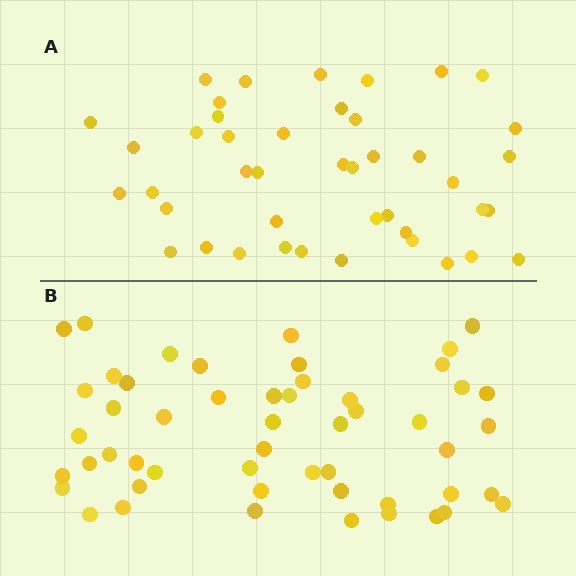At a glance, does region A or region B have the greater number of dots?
Region B (the bottom region) has more dots.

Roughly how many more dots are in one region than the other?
Region B has roughly 8 or so more dots than region A.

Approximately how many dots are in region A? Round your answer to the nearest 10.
About 40 dots. (The exact count is 43, which rounds to 40.)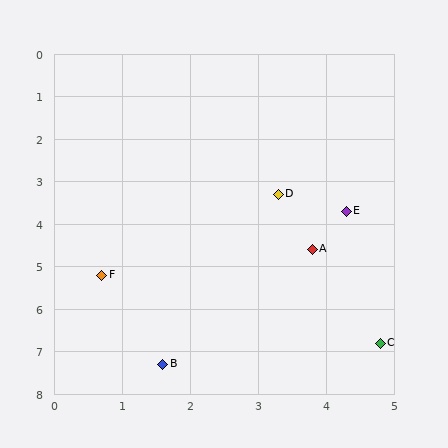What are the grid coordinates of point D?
Point D is at approximately (3.3, 3.3).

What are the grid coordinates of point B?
Point B is at approximately (1.6, 7.3).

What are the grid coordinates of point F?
Point F is at approximately (0.7, 5.2).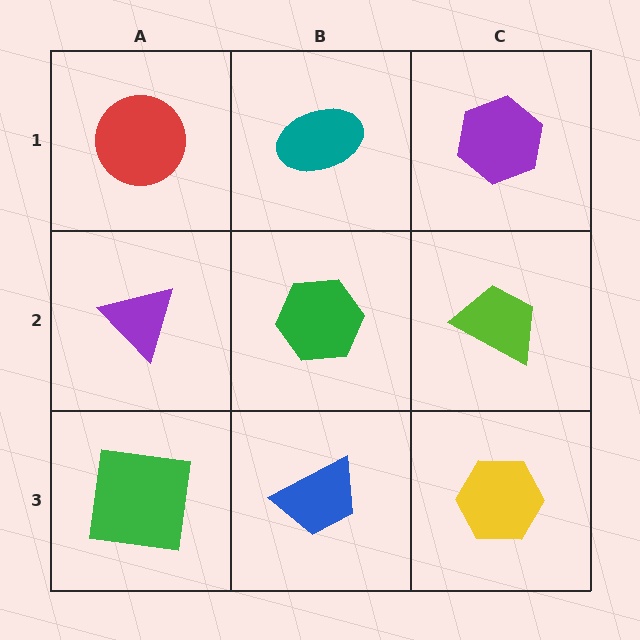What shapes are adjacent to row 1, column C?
A lime trapezoid (row 2, column C), a teal ellipse (row 1, column B).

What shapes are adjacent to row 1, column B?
A green hexagon (row 2, column B), a red circle (row 1, column A), a purple hexagon (row 1, column C).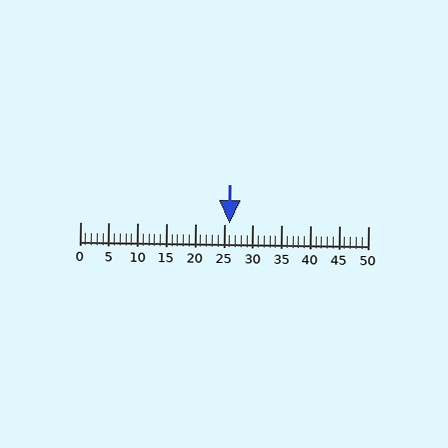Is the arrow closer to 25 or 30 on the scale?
The arrow is closer to 25.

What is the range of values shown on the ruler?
The ruler shows values from 0 to 50.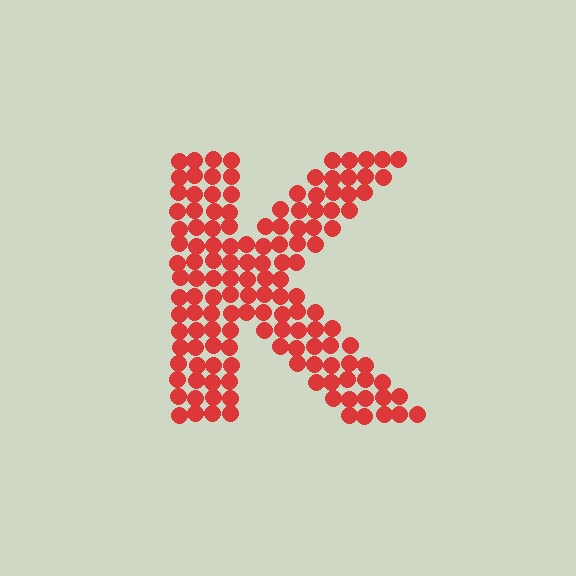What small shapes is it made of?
It is made of small circles.